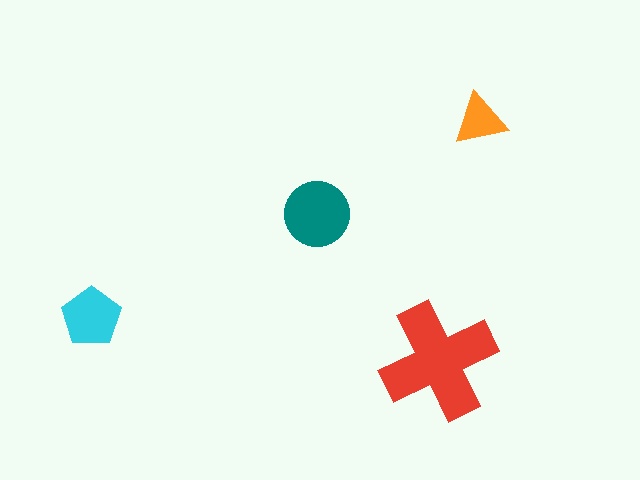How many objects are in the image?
There are 4 objects in the image.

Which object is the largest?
The red cross.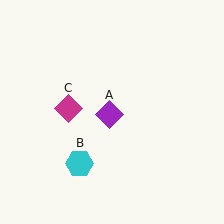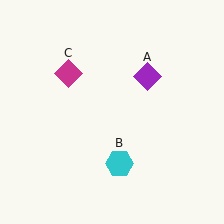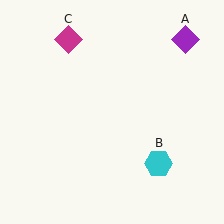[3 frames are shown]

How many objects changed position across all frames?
3 objects changed position: purple diamond (object A), cyan hexagon (object B), magenta diamond (object C).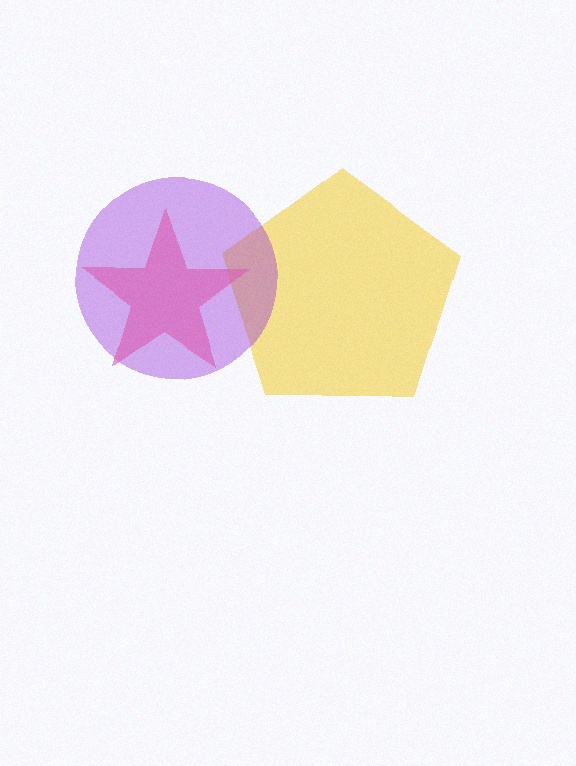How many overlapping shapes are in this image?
There are 3 overlapping shapes in the image.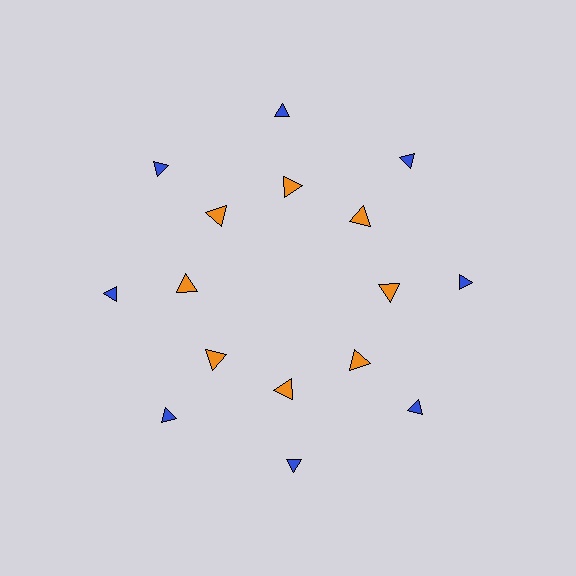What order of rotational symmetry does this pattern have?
This pattern has 8-fold rotational symmetry.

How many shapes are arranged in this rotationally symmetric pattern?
There are 16 shapes, arranged in 8 groups of 2.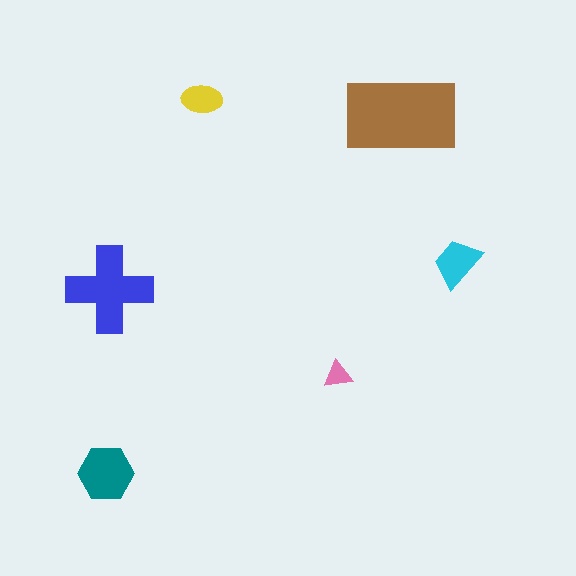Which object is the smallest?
The pink triangle.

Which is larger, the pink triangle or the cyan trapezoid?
The cyan trapezoid.